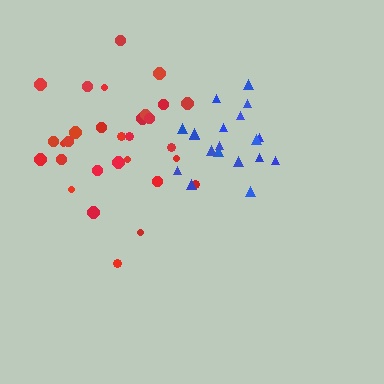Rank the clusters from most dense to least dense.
blue, red.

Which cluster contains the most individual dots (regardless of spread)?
Red (31).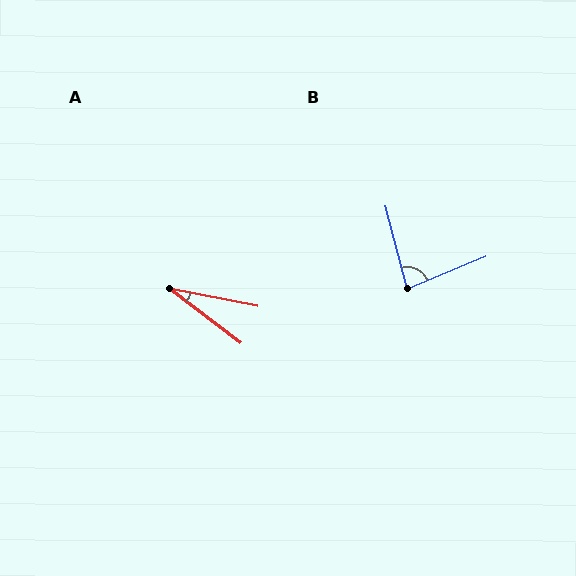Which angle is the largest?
B, at approximately 82 degrees.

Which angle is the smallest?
A, at approximately 26 degrees.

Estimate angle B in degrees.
Approximately 82 degrees.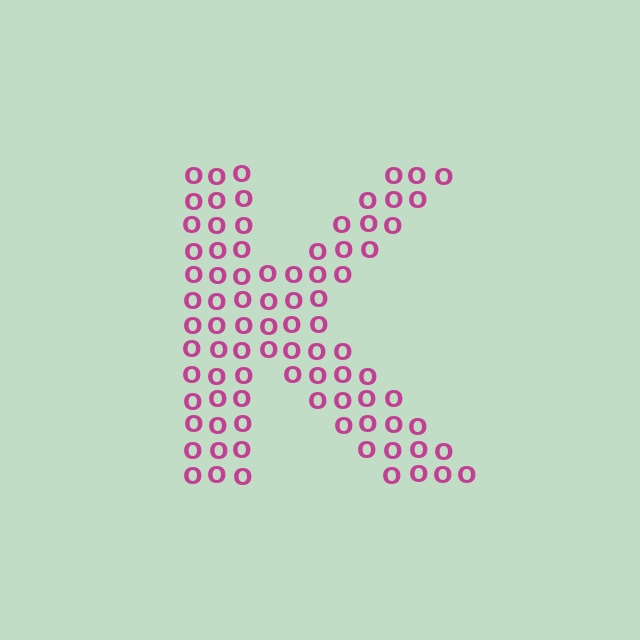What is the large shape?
The large shape is the letter K.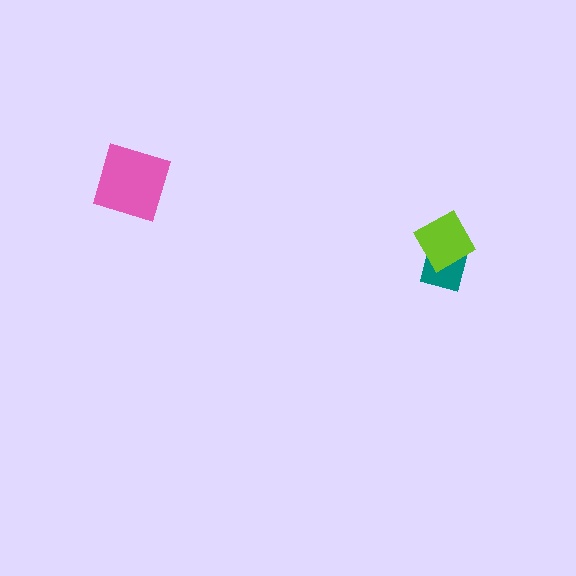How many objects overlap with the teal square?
1 object overlaps with the teal square.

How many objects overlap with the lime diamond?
1 object overlaps with the lime diamond.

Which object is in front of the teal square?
The lime diamond is in front of the teal square.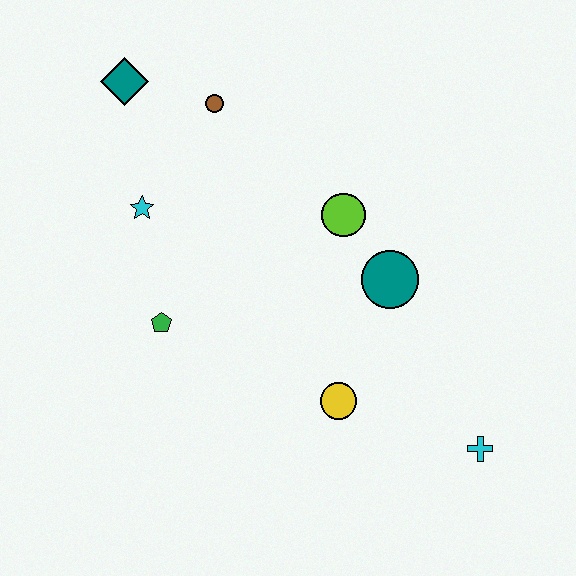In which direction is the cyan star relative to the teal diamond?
The cyan star is below the teal diamond.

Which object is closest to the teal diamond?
The brown circle is closest to the teal diamond.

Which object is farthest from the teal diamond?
The cyan cross is farthest from the teal diamond.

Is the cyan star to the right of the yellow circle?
No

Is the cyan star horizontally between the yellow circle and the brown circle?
No